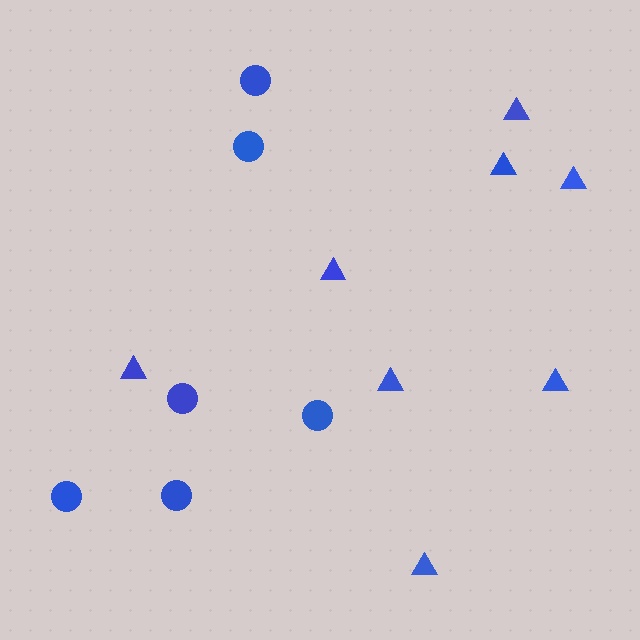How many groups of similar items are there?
There are 2 groups: one group of circles (6) and one group of triangles (8).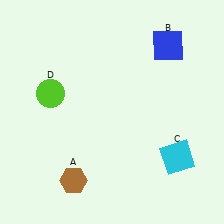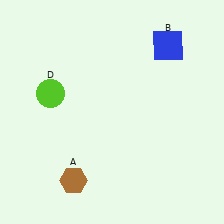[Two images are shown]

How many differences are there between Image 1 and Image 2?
There is 1 difference between the two images.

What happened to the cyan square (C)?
The cyan square (C) was removed in Image 2. It was in the bottom-right area of Image 1.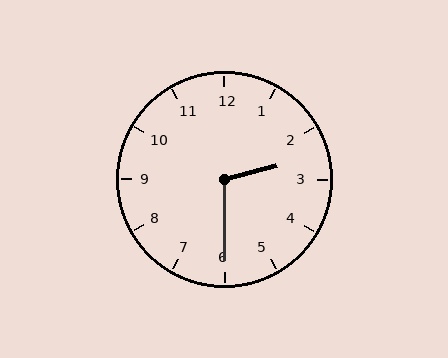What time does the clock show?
2:30.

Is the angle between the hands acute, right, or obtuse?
It is obtuse.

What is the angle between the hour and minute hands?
Approximately 105 degrees.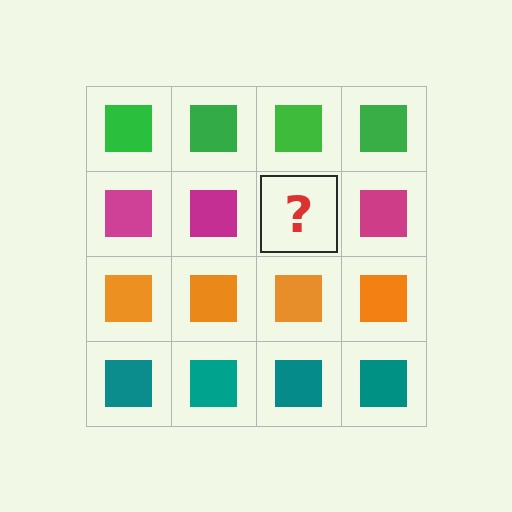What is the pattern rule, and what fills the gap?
The rule is that each row has a consistent color. The gap should be filled with a magenta square.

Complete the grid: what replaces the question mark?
The question mark should be replaced with a magenta square.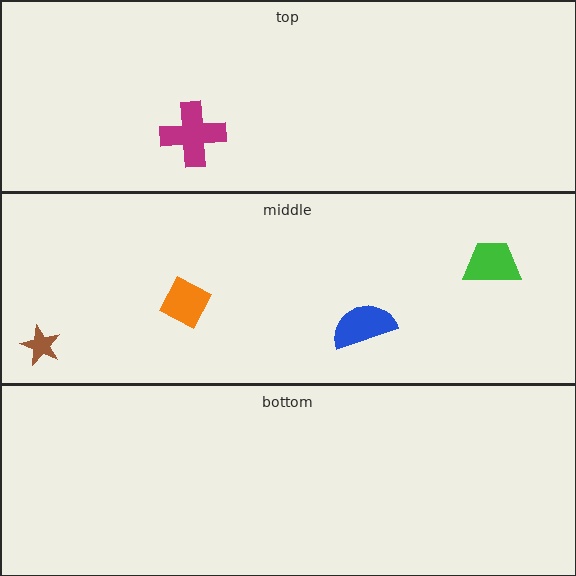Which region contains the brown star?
The middle region.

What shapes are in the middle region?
The blue semicircle, the orange square, the brown star, the green trapezoid.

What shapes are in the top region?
The magenta cross.